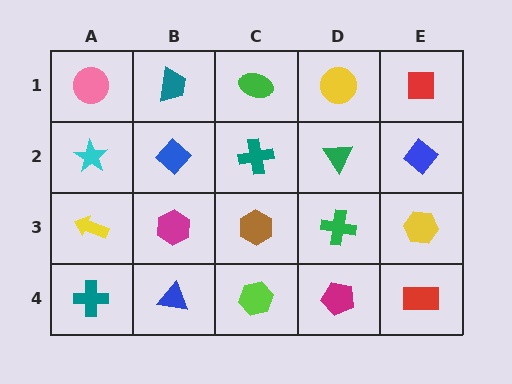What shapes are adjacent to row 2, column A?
A pink circle (row 1, column A), a yellow arrow (row 3, column A), a blue diamond (row 2, column B).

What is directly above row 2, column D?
A yellow circle.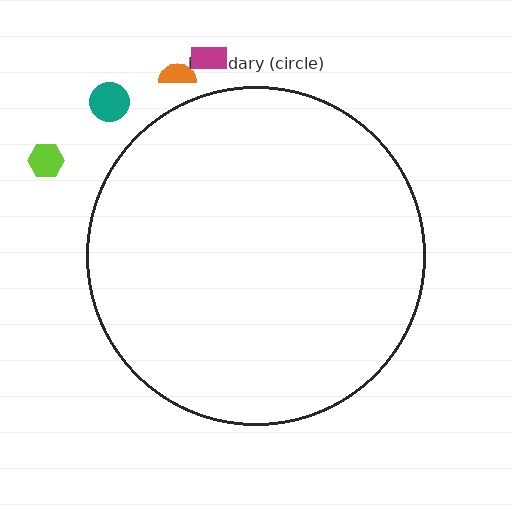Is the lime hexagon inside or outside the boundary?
Outside.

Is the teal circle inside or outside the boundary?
Outside.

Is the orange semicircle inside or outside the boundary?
Outside.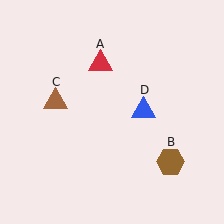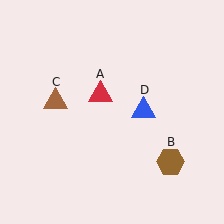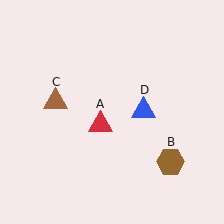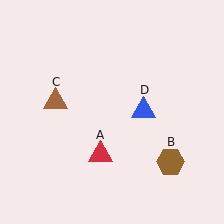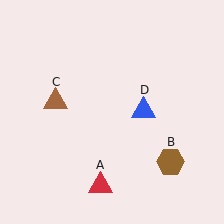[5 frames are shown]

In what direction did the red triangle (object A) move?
The red triangle (object A) moved down.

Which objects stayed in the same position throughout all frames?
Brown hexagon (object B) and brown triangle (object C) and blue triangle (object D) remained stationary.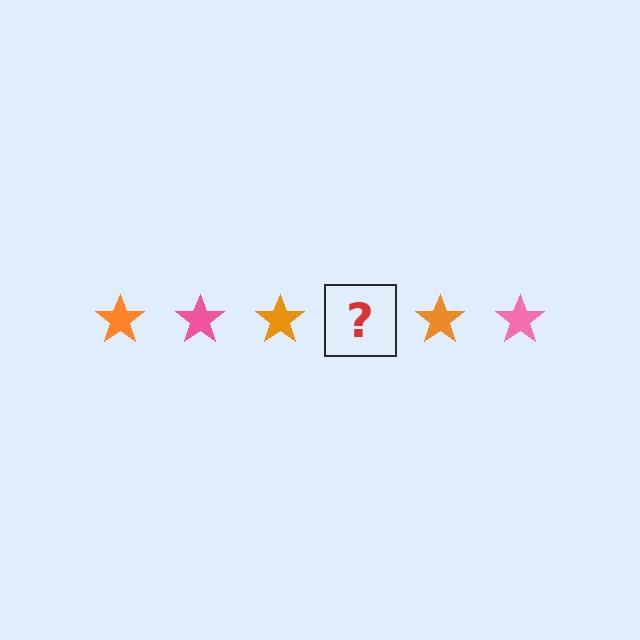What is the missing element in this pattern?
The missing element is a pink star.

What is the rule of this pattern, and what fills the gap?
The rule is that the pattern cycles through orange, pink stars. The gap should be filled with a pink star.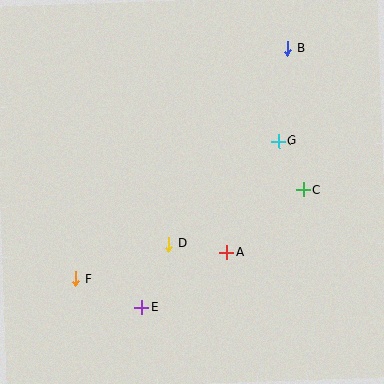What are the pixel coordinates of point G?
Point G is at (278, 141).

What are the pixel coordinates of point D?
Point D is at (169, 244).